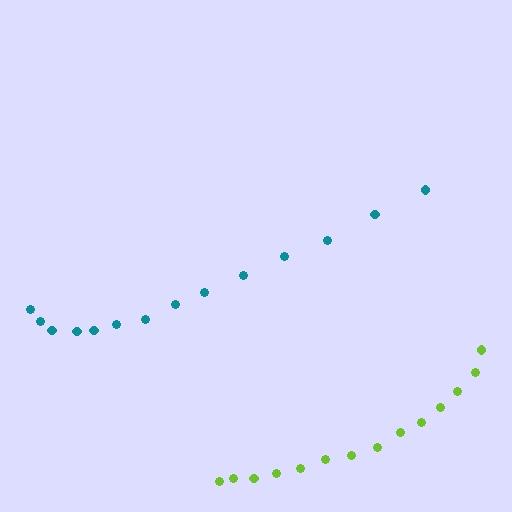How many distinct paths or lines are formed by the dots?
There are 2 distinct paths.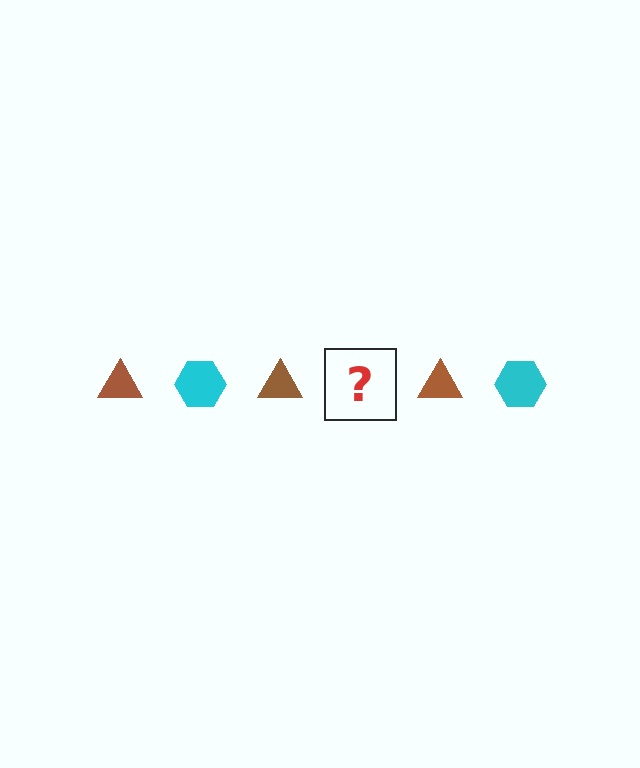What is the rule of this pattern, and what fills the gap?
The rule is that the pattern alternates between brown triangle and cyan hexagon. The gap should be filled with a cyan hexagon.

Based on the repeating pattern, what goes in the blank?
The blank should be a cyan hexagon.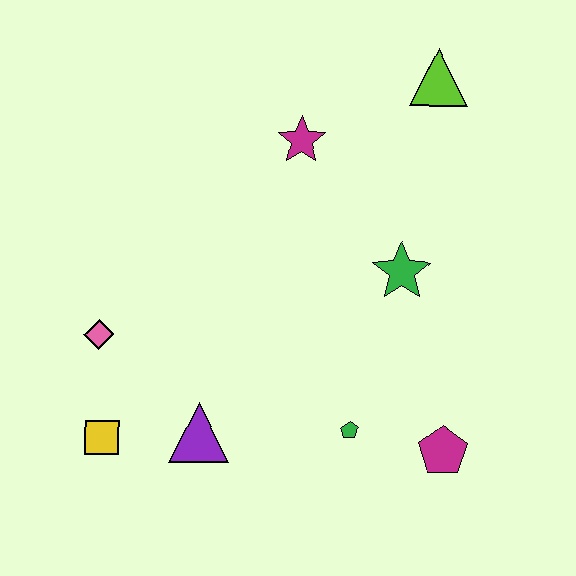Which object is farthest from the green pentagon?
The lime triangle is farthest from the green pentagon.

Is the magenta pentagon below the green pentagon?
Yes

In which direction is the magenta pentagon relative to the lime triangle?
The magenta pentagon is below the lime triangle.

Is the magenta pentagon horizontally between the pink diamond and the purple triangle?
No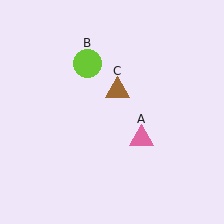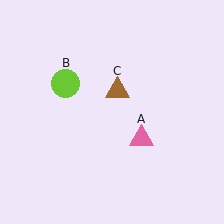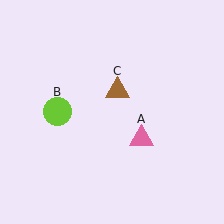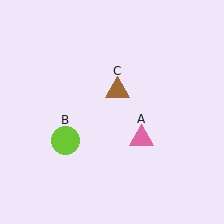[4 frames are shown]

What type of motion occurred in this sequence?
The lime circle (object B) rotated counterclockwise around the center of the scene.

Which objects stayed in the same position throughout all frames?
Pink triangle (object A) and brown triangle (object C) remained stationary.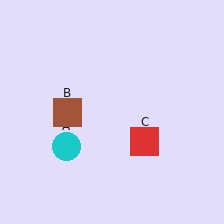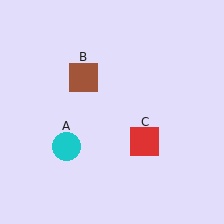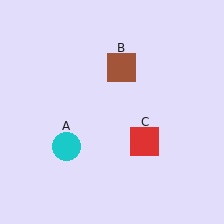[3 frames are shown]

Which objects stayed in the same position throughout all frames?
Cyan circle (object A) and red square (object C) remained stationary.